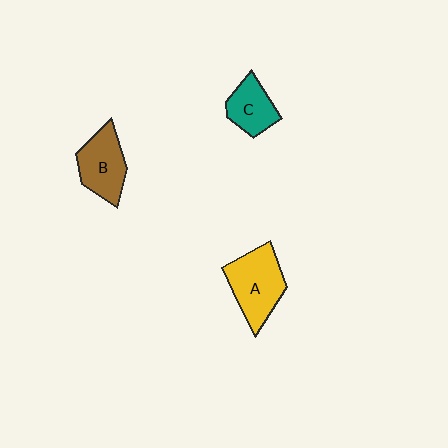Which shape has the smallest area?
Shape C (teal).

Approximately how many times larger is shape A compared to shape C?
Approximately 1.6 times.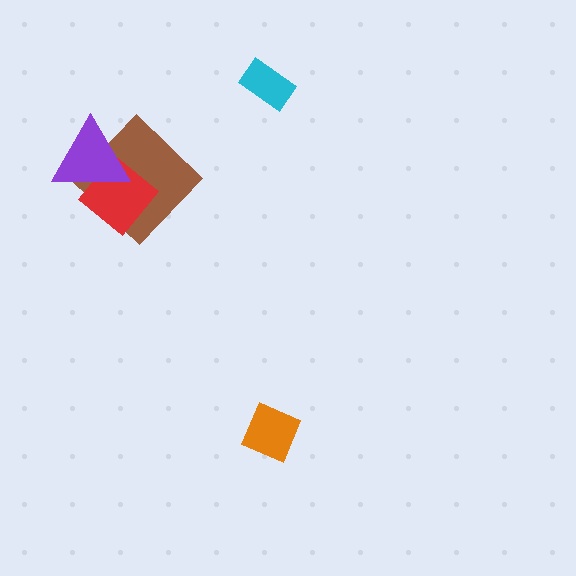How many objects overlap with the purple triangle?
2 objects overlap with the purple triangle.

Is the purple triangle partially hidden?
No, no other shape covers it.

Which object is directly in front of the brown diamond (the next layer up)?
The red diamond is directly in front of the brown diamond.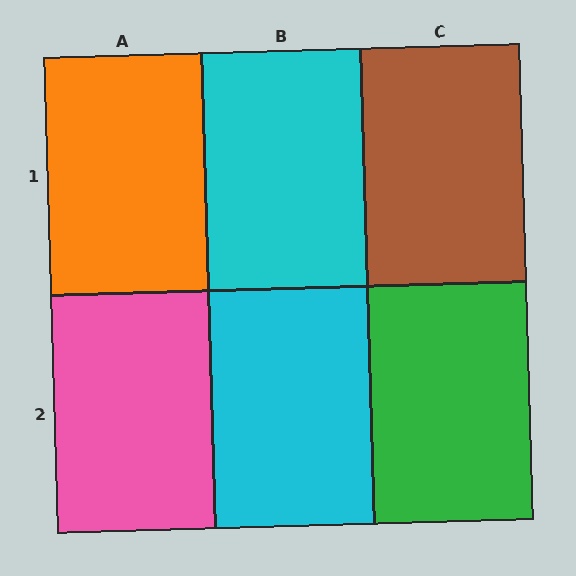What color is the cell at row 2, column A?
Pink.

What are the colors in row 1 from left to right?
Orange, cyan, brown.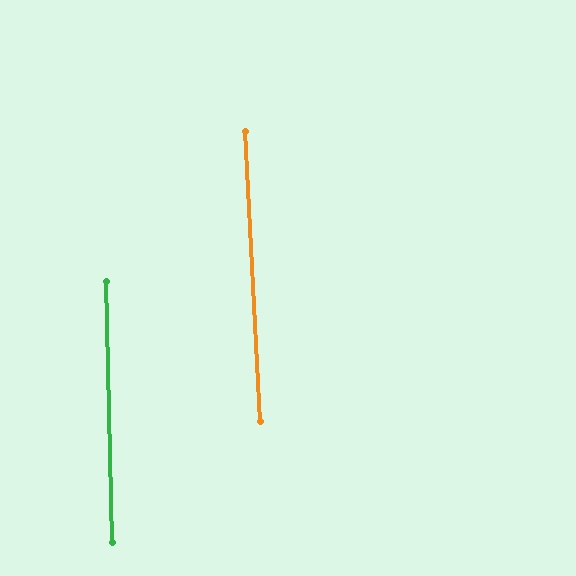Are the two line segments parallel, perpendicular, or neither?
Parallel — their directions differ by only 1.7°.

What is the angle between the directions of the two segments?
Approximately 2 degrees.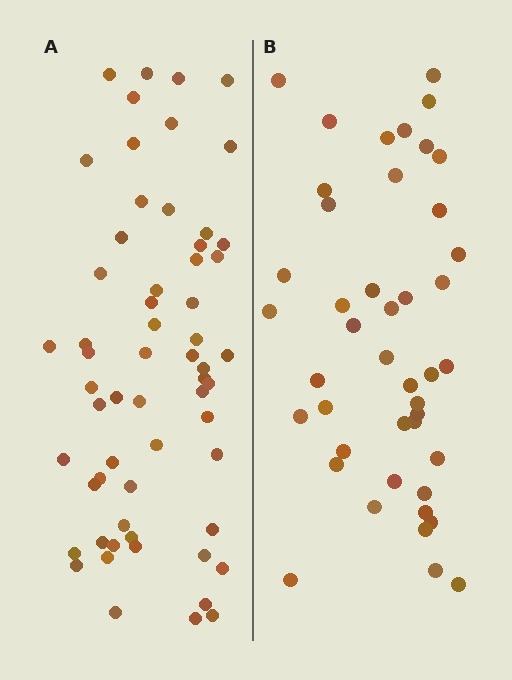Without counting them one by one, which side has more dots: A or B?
Region A (the left region) has more dots.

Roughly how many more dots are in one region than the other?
Region A has approximately 15 more dots than region B.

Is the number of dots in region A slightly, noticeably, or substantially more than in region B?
Region A has noticeably more, but not dramatically so. The ratio is roughly 1.4 to 1.